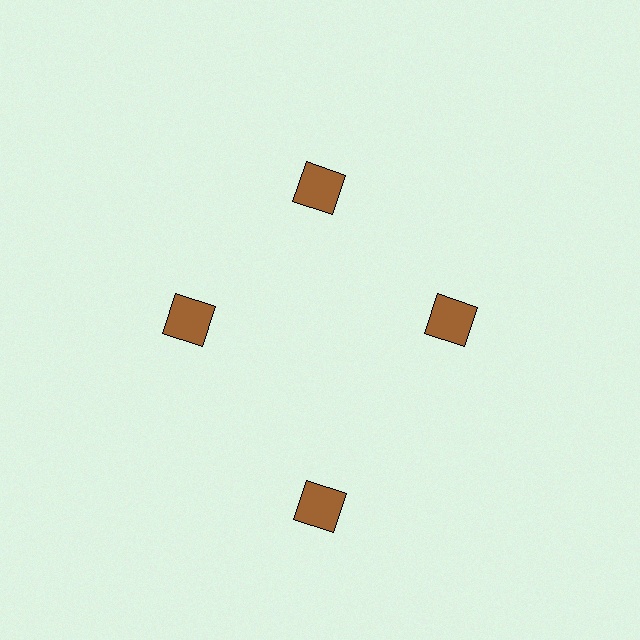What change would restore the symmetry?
The symmetry would be restored by moving it inward, back onto the ring so that all 4 squares sit at equal angles and equal distance from the center.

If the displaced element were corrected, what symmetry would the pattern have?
It would have 4-fold rotational symmetry — the pattern would map onto itself every 90 degrees.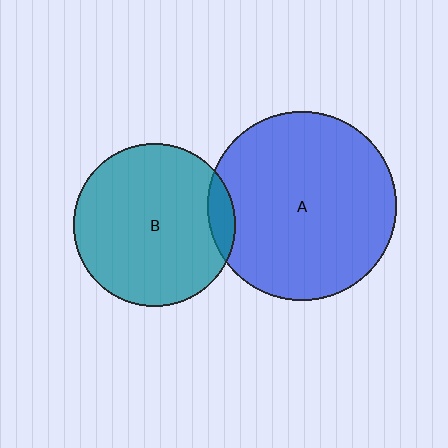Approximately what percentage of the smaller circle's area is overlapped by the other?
Approximately 10%.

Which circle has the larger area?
Circle A (blue).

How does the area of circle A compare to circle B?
Approximately 1.4 times.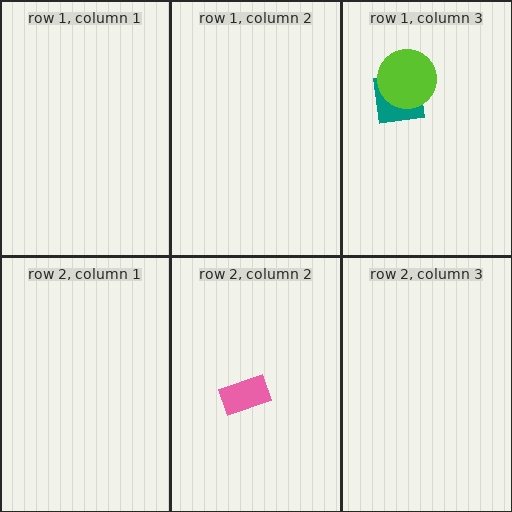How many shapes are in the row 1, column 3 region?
2.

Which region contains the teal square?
The row 1, column 3 region.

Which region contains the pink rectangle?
The row 2, column 2 region.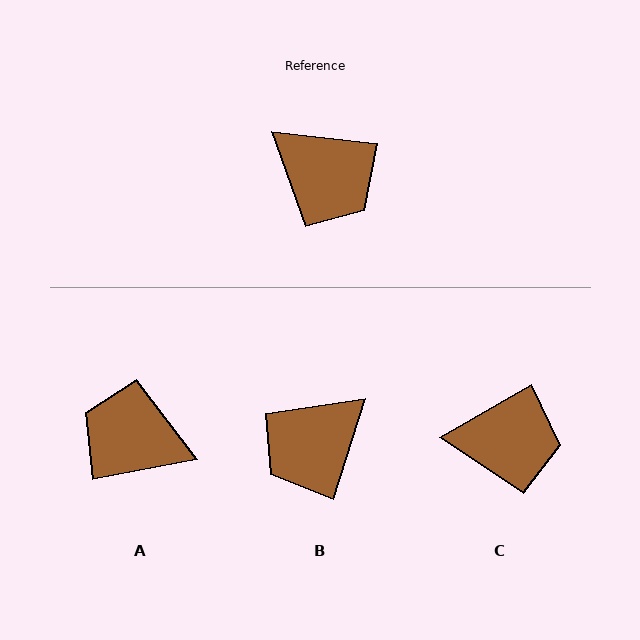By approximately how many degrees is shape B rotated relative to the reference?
Approximately 101 degrees clockwise.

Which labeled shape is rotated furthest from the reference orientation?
A, about 163 degrees away.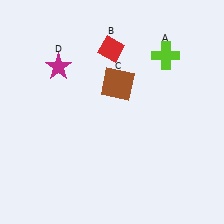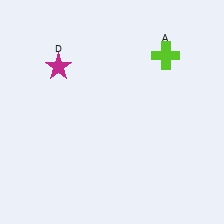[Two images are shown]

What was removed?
The red diamond (B), the brown square (C) were removed in Image 2.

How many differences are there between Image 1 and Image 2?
There are 2 differences between the two images.